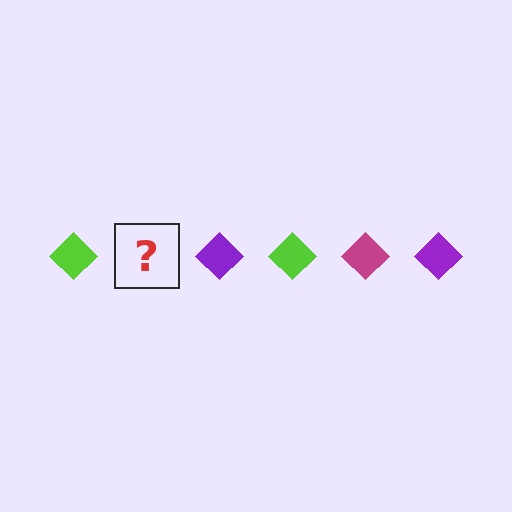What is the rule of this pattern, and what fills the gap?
The rule is that the pattern cycles through lime, magenta, purple diamonds. The gap should be filled with a magenta diamond.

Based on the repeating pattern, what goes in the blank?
The blank should be a magenta diamond.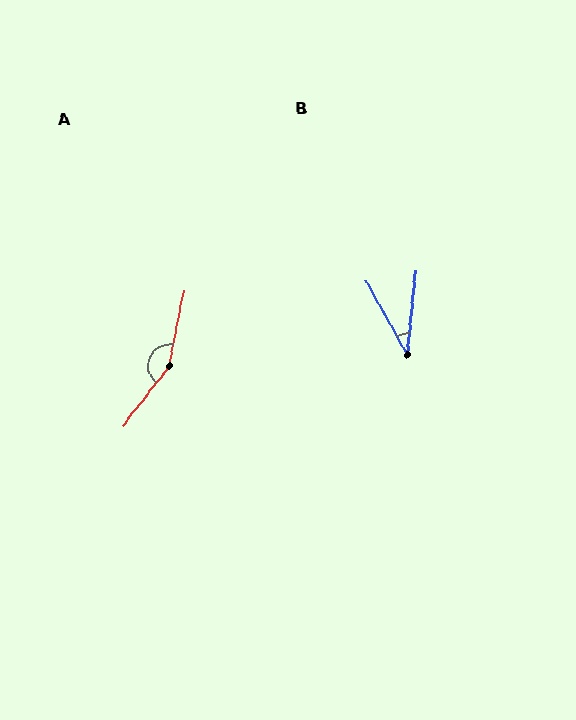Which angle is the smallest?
B, at approximately 35 degrees.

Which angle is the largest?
A, at approximately 154 degrees.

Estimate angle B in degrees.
Approximately 35 degrees.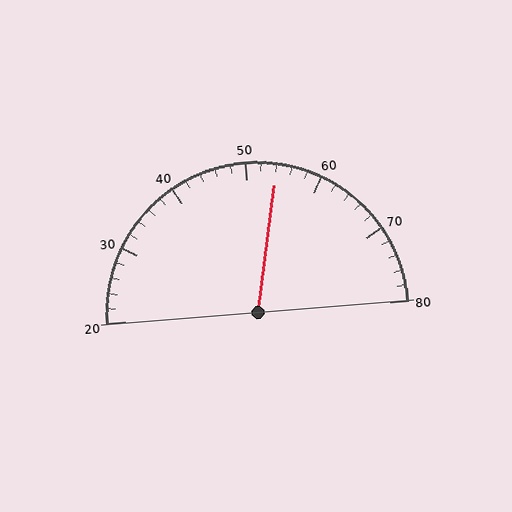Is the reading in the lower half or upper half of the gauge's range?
The reading is in the upper half of the range (20 to 80).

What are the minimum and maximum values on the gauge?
The gauge ranges from 20 to 80.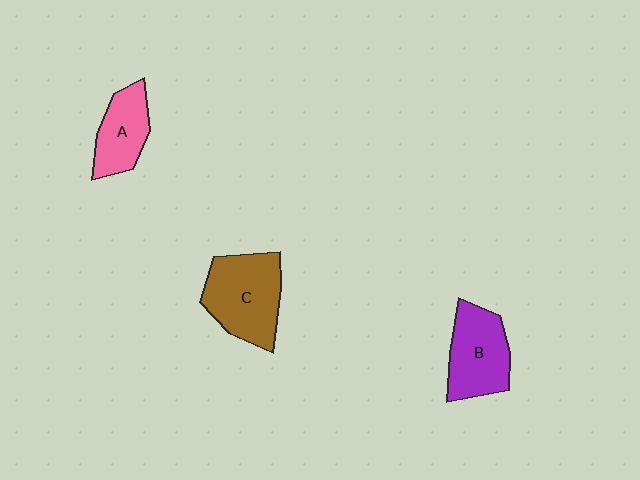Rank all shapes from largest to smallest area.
From largest to smallest: C (brown), B (purple), A (pink).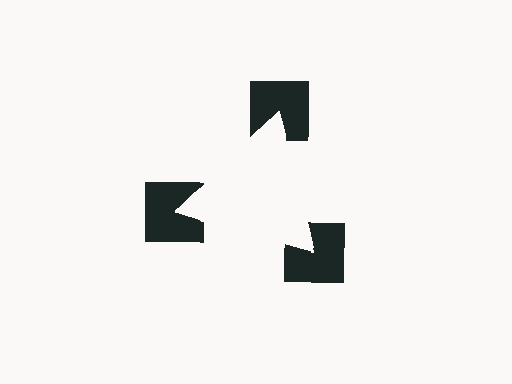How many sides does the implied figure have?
3 sides.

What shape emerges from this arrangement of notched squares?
An illusory triangle — its edges are inferred from the aligned wedge cuts in the notched squares, not physically drawn.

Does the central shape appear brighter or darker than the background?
It typically appears slightly brighter than the background, even though no actual brightness change is drawn.